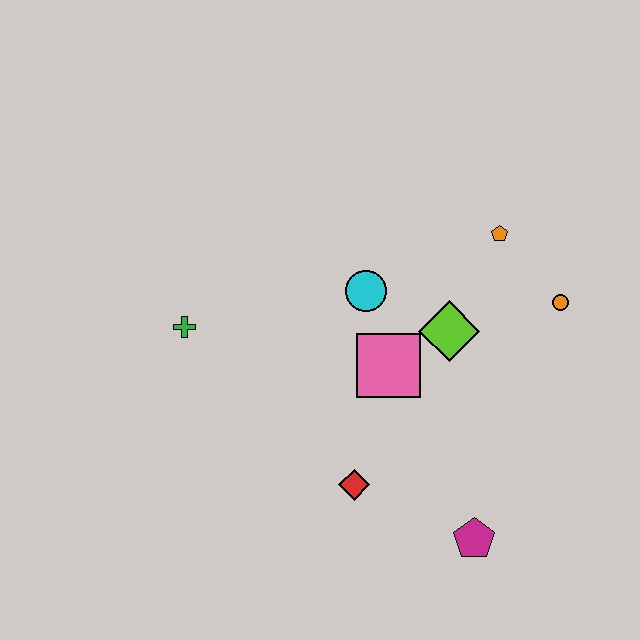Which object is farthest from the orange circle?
The green cross is farthest from the orange circle.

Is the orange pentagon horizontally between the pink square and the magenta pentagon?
No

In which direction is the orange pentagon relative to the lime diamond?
The orange pentagon is above the lime diamond.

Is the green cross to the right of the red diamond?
No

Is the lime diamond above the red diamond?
Yes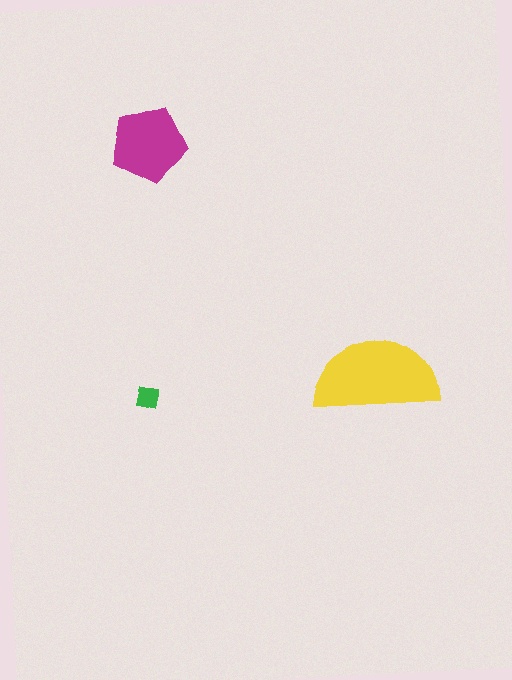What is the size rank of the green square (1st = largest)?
3rd.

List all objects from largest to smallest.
The yellow semicircle, the magenta pentagon, the green square.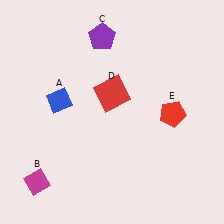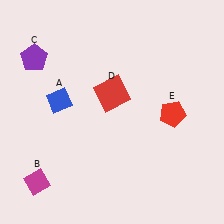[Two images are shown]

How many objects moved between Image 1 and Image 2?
1 object moved between the two images.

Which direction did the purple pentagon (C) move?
The purple pentagon (C) moved left.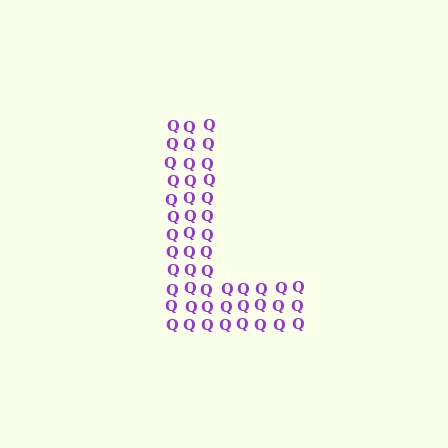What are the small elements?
The small elements are letter Q's.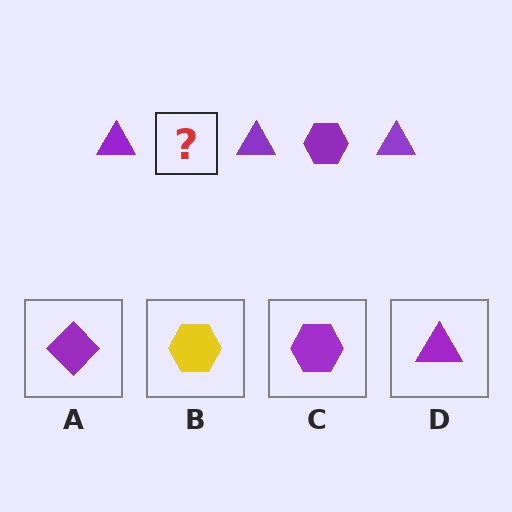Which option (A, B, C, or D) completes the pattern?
C.